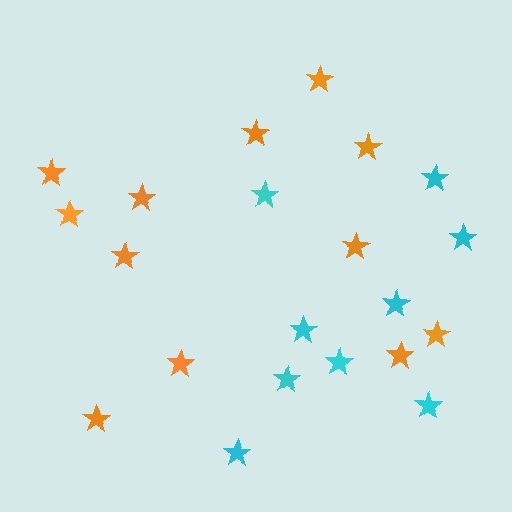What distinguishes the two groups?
There are 2 groups: one group of orange stars (12) and one group of cyan stars (9).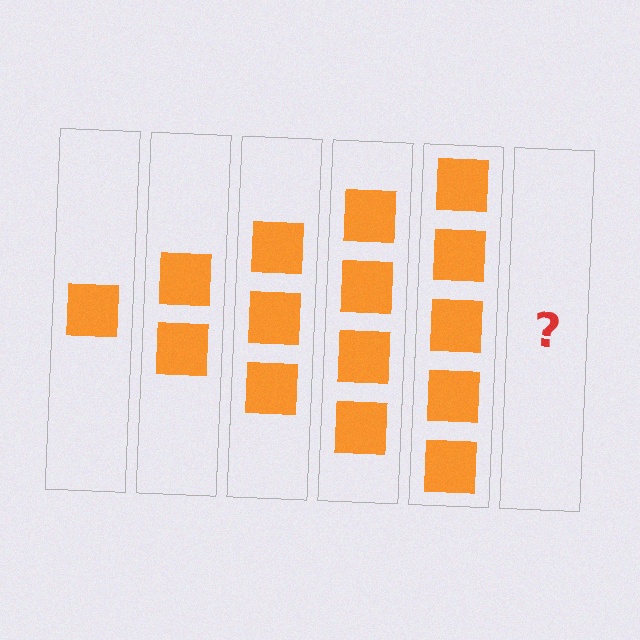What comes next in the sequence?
The next element should be 6 squares.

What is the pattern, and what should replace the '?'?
The pattern is that each step adds one more square. The '?' should be 6 squares.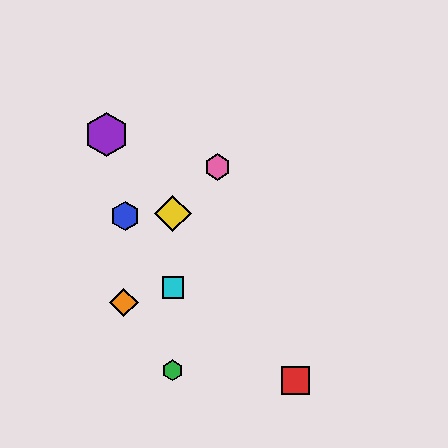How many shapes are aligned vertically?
3 shapes (the green hexagon, the yellow diamond, the cyan square) are aligned vertically.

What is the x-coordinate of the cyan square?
The cyan square is at x≈173.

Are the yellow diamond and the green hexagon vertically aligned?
Yes, both are at x≈173.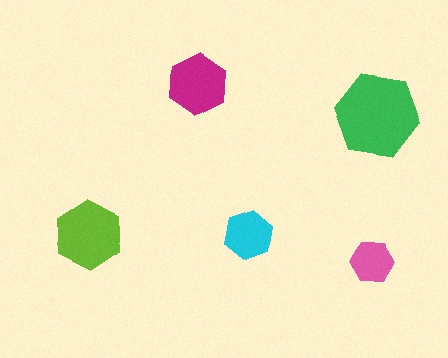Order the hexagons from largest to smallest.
the green one, the lime one, the magenta one, the cyan one, the pink one.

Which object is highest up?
The magenta hexagon is topmost.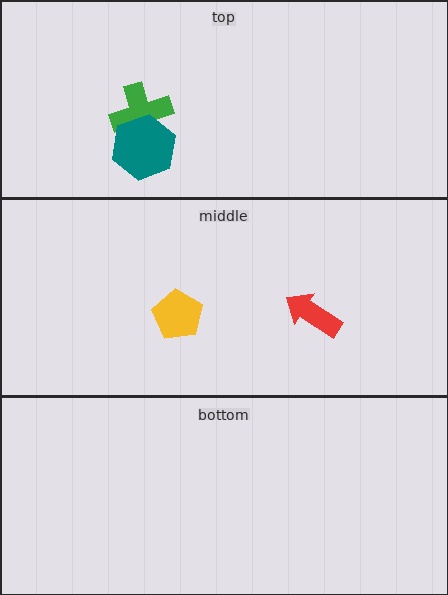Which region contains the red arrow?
The middle region.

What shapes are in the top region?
The green cross, the teal hexagon.